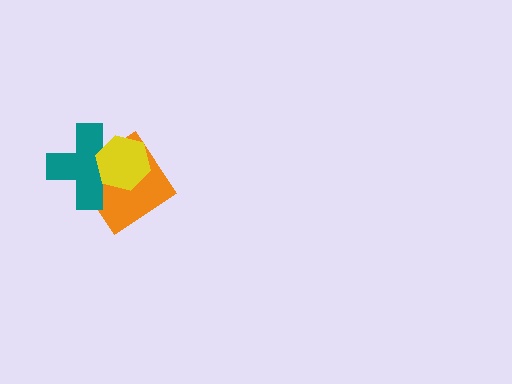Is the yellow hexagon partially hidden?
No, no other shape covers it.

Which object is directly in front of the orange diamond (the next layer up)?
The teal cross is directly in front of the orange diamond.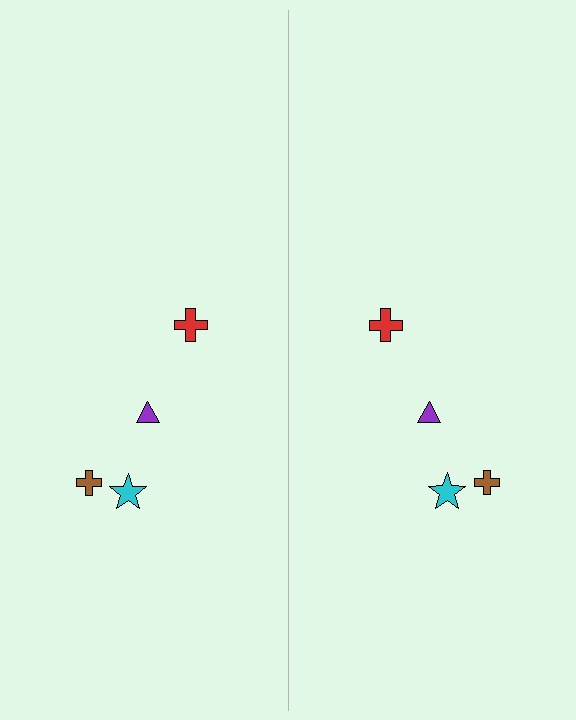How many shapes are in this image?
There are 8 shapes in this image.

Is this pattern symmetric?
Yes, this pattern has bilateral (reflection) symmetry.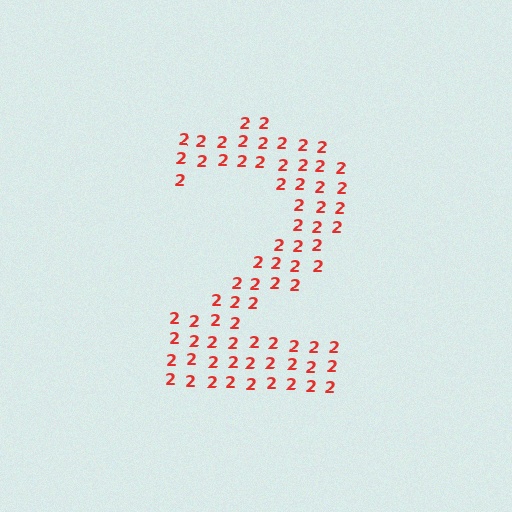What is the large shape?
The large shape is the digit 2.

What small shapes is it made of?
It is made of small digit 2's.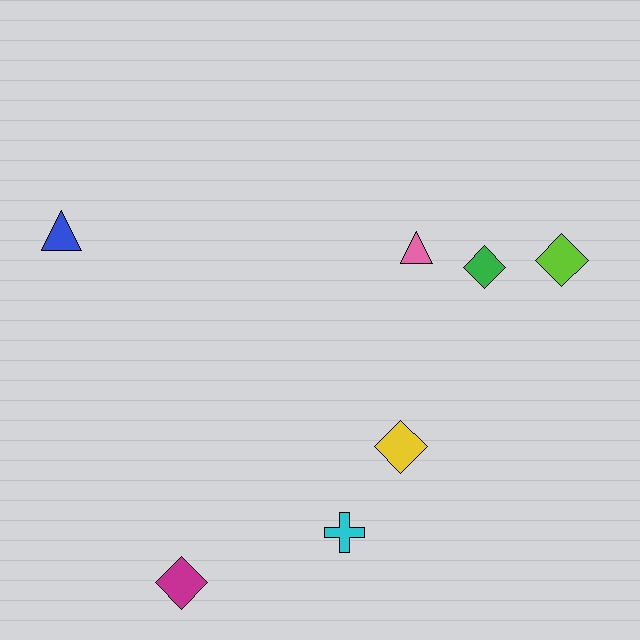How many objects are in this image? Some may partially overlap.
There are 7 objects.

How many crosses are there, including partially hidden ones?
There is 1 cross.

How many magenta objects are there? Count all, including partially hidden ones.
There is 1 magenta object.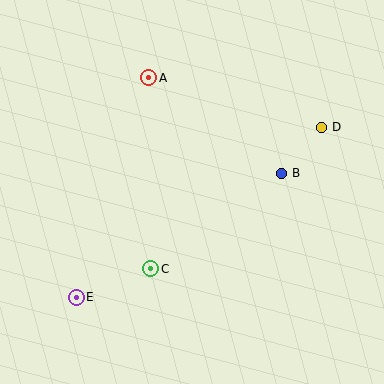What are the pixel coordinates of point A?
Point A is at (149, 78).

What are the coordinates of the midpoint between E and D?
The midpoint between E and D is at (199, 212).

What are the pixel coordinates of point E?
Point E is at (76, 297).